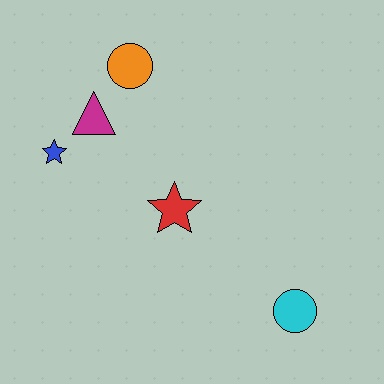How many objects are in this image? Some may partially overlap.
There are 5 objects.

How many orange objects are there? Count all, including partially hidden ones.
There is 1 orange object.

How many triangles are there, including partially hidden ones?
There is 1 triangle.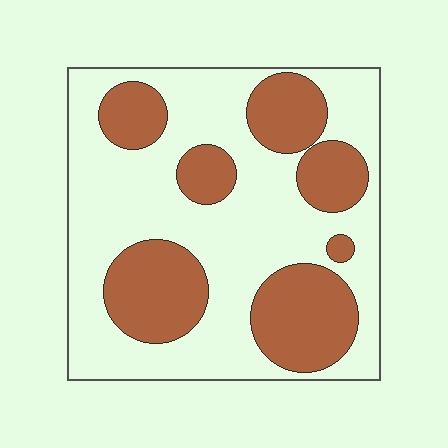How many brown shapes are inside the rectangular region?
7.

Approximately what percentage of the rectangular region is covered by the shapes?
Approximately 35%.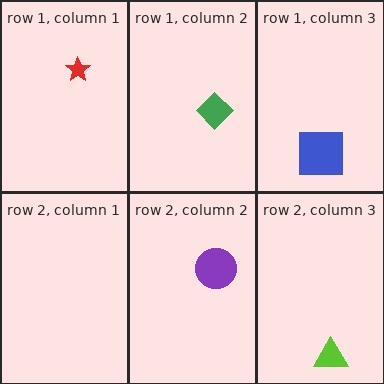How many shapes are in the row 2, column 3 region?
1.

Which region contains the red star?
The row 1, column 1 region.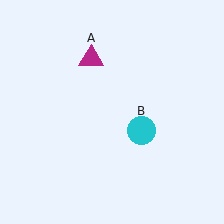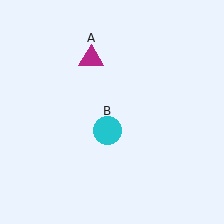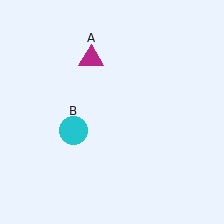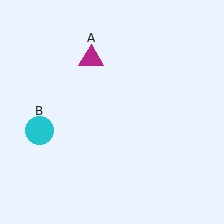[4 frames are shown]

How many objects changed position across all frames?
1 object changed position: cyan circle (object B).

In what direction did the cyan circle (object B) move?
The cyan circle (object B) moved left.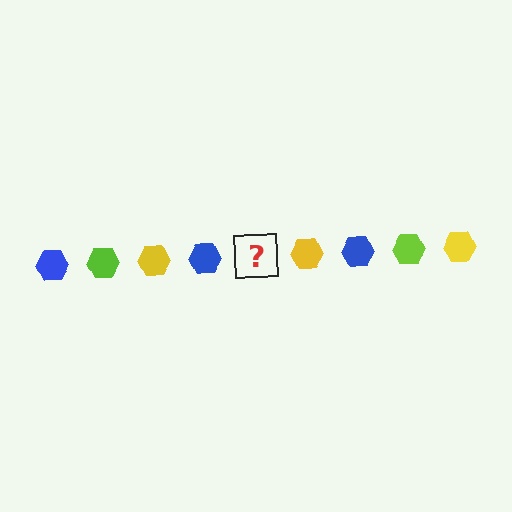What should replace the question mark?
The question mark should be replaced with a lime hexagon.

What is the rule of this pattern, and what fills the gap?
The rule is that the pattern cycles through blue, lime, yellow hexagons. The gap should be filled with a lime hexagon.